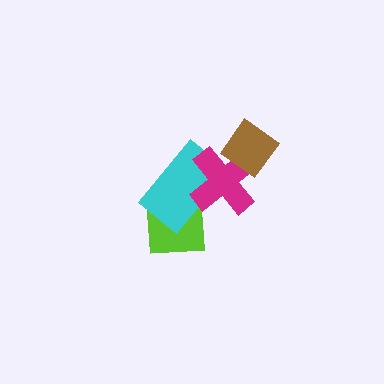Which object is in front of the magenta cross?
The brown diamond is in front of the magenta cross.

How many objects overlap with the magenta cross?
3 objects overlap with the magenta cross.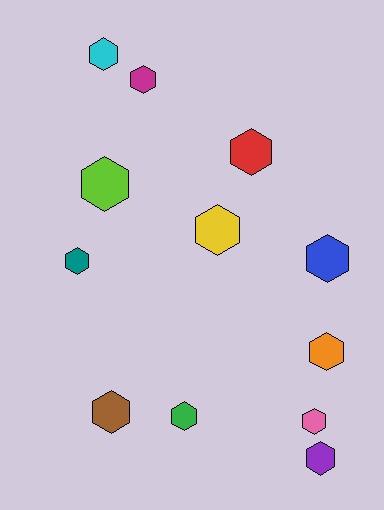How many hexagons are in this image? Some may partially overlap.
There are 12 hexagons.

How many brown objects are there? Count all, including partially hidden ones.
There is 1 brown object.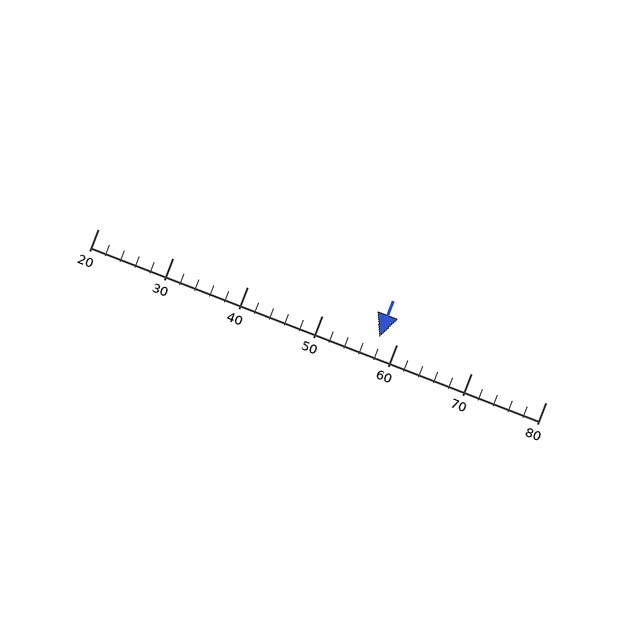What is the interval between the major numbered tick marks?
The major tick marks are spaced 10 units apart.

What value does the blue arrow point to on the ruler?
The blue arrow points to approximately 58.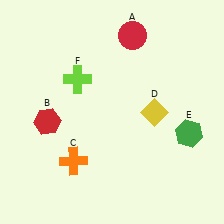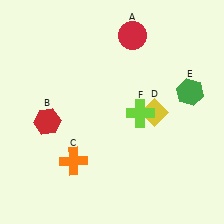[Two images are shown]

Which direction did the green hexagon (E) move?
The green hexagon (E) moved up.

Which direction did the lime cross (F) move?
The lime cross (F) moved right.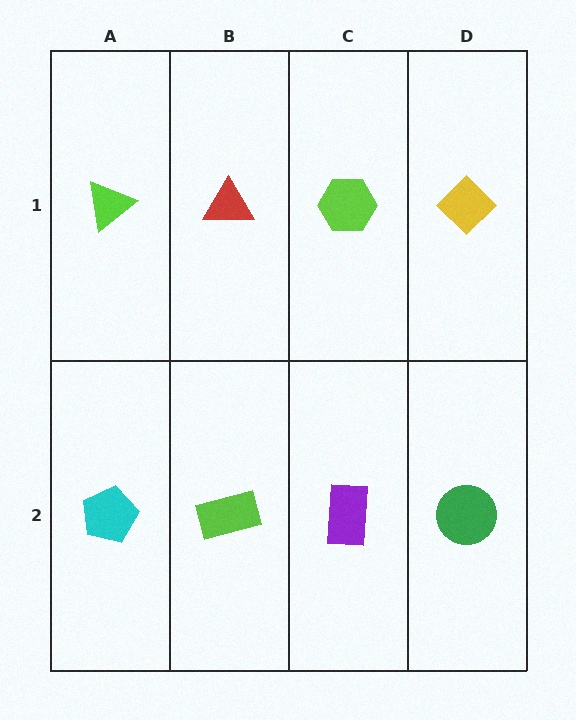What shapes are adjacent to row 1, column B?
A lime rectangle (row 2, column B), a lime triangle (row 1, column A), a lime hexagon (row 1, column C).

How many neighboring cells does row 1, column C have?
3.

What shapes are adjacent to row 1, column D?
A green circle (row 2, column D), a lime hexagon (row 1, column C).